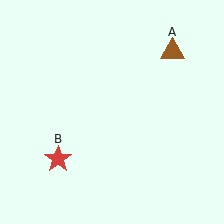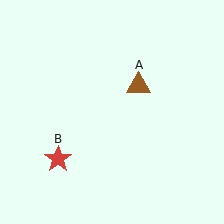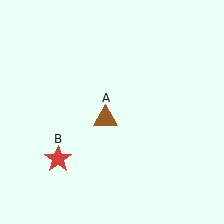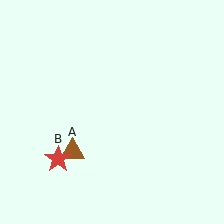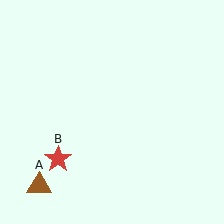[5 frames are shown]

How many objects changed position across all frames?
1 object changed position: brown triangle (object A).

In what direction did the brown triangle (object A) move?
The brown triangle (object A) moved down and to the left.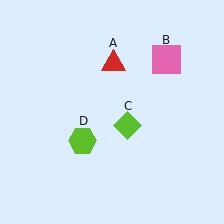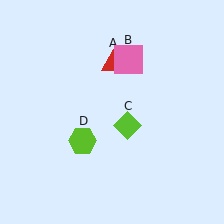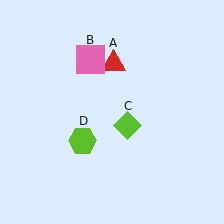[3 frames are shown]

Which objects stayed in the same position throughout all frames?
Red triangle (object A) and lime diamond (object C) and lime hexagon (object D) remained stationary.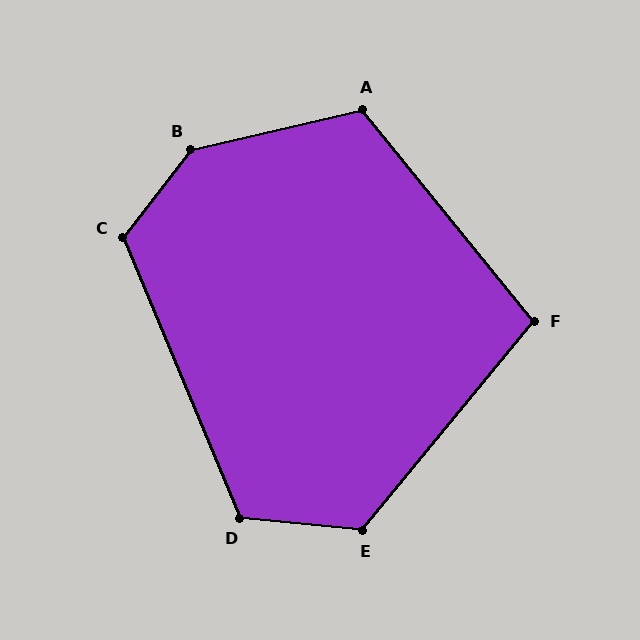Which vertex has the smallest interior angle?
F, at approximately 101 degrees.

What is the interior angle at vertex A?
Approximately 116 degrees (obtuse).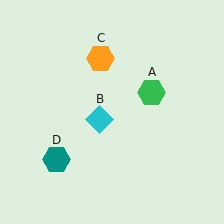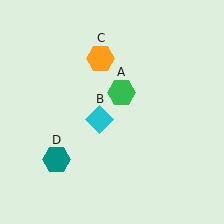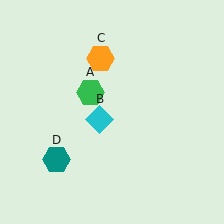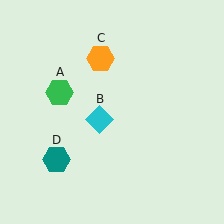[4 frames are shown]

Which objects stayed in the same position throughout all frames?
Cyan diamond (object B) and orange hexagon (object C) and teal hexagon (object D) remained stationary.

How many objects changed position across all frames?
1 object changed position: green hexagon (object A).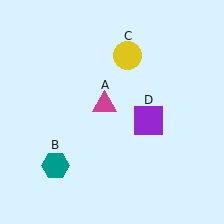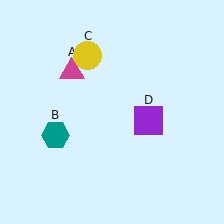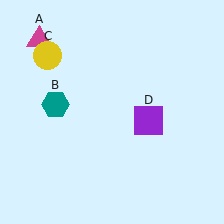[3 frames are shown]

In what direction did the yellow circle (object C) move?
The yellow circle (object C) moved left.